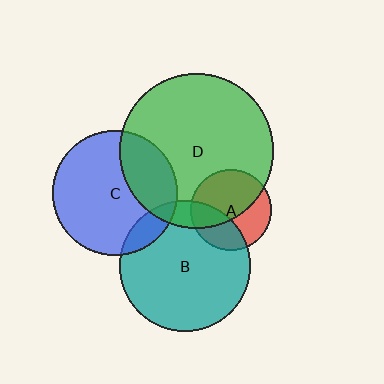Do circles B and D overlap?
Yes.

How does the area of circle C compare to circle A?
Approximately 2.3 times.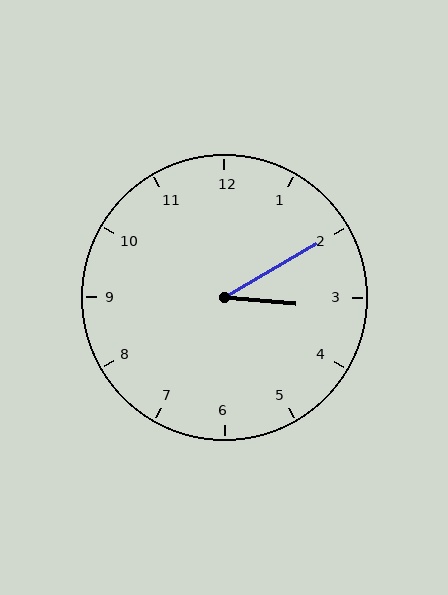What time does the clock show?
3:10.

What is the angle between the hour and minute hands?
Approximately 35 degrees.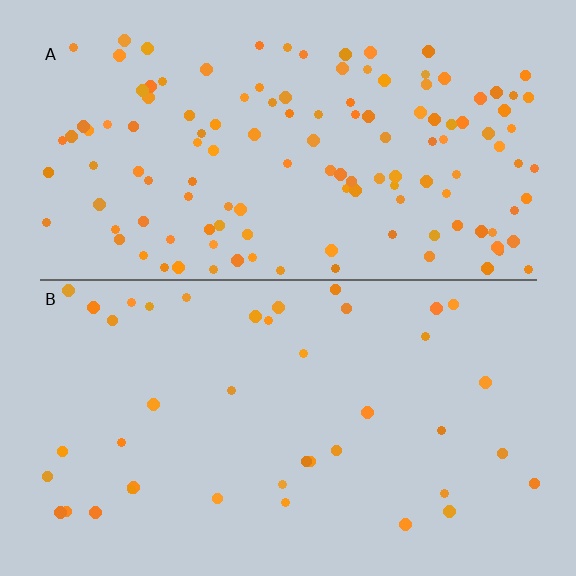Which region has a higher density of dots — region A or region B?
A (the top).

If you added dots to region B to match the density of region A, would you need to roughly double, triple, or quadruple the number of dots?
Approximately triple.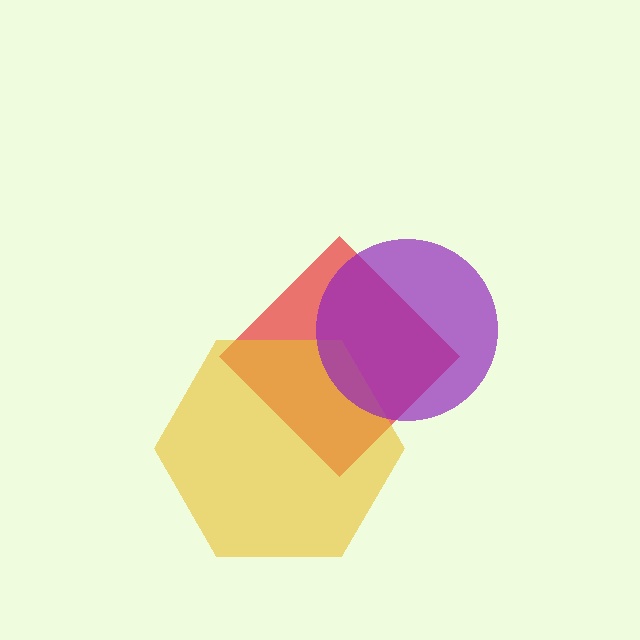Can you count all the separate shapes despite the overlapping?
Yes, there are 3 separate shapes.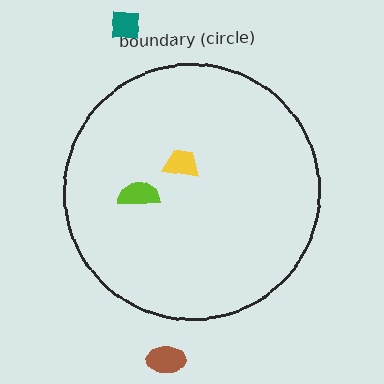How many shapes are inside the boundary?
2 inside, 2 outside.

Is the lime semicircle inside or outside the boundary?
Inside.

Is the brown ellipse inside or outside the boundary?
Outside.